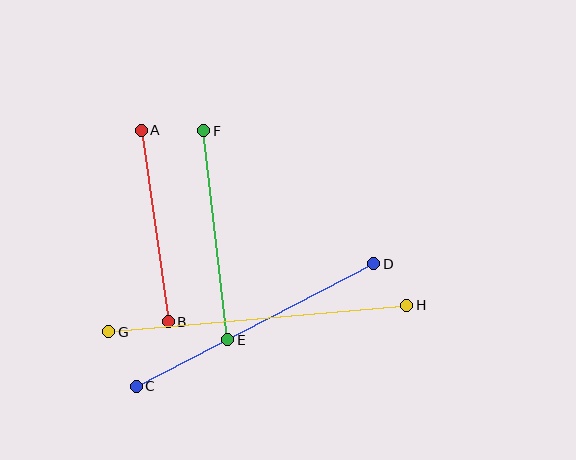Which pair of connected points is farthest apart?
Points G and H are farthest apart.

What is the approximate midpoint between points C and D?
The midpoint is at approximately (255, 325) pixels.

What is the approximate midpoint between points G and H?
The midpoint is at approximately (258, 319) pixels.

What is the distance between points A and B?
The distance is approximately 193 pixels.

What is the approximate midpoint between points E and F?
The midpoint is at approximately (216, 235) pixels.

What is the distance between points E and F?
The distance is approximately 210 pixels.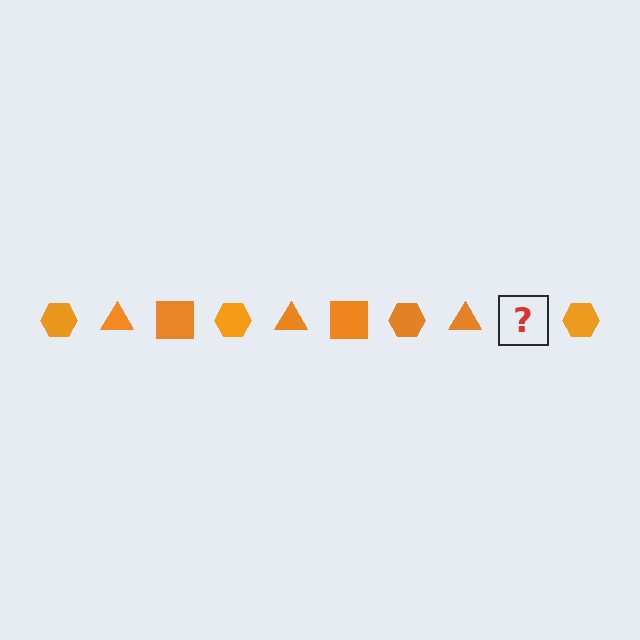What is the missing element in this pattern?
The missing element is an orange square.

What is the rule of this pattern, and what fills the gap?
The rule is that the pattern cycles through hexagon, triangle, square shapes in orange. The gap should be filled with an orange square.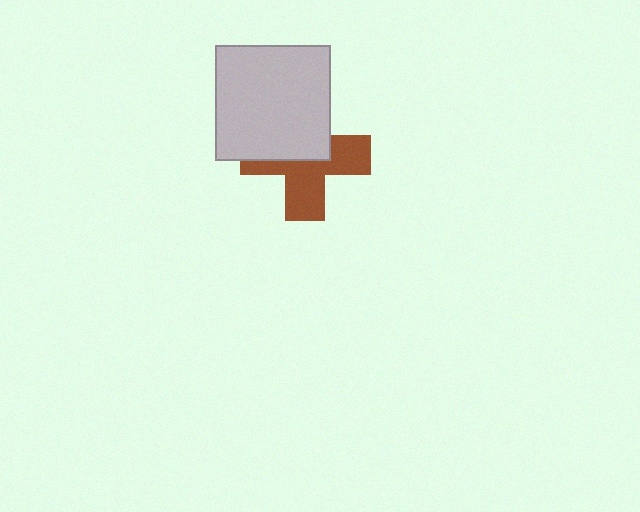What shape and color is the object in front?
The object in front is a light gray square.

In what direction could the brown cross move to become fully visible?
The brown cross could move down. That would shift it out from behind the light gray square entirely.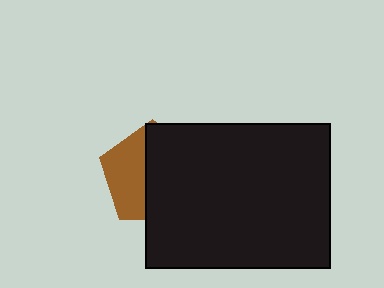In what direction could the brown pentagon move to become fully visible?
The brown pentagon could move left. That would shift it out from behind the black rectangle entirely.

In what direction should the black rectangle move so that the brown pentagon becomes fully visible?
The black rectangle should move right. That is the shortest direction to clear the overlap and leave the brown pentagon fully visible.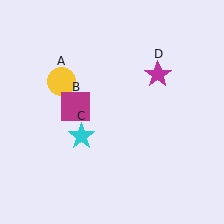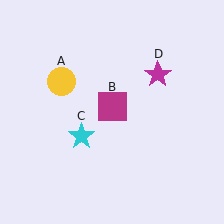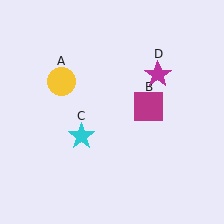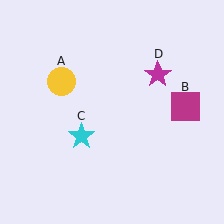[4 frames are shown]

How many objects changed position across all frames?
1 object changed position: magenta square (object B).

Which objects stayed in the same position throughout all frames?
Yellow circle (object A) and cyan star (object C) and magenta star (object D) remained stationary.